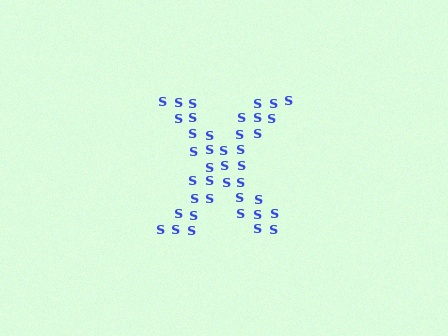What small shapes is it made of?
It is made of small letter S's.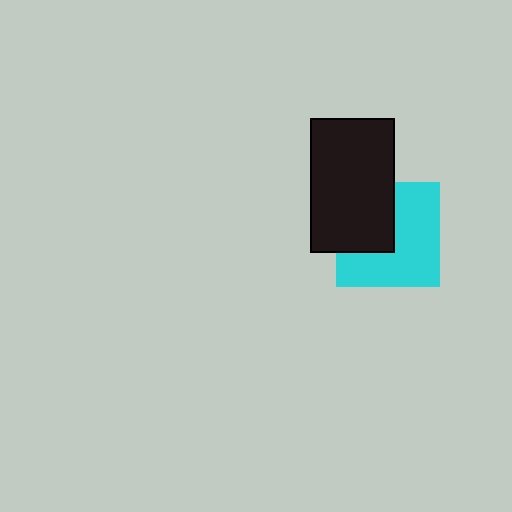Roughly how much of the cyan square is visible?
About half of it is visible (roughly 61%).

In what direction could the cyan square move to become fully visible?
The cyan square could move toward the lower-right. That would shift it out from behind the black rectangle entirely.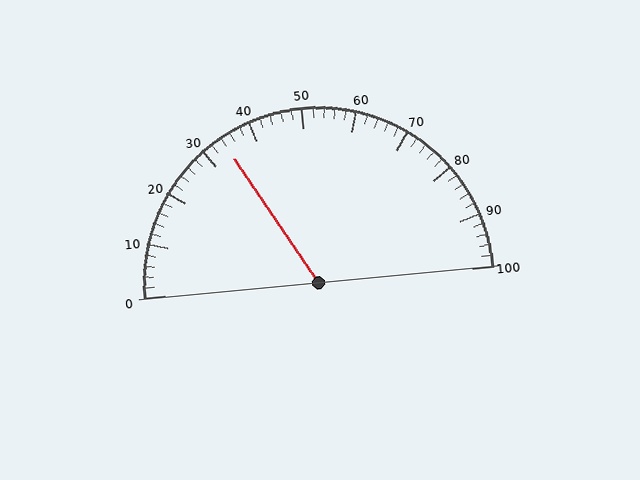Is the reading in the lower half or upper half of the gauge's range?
The reading is in the lower half of the range (0 to 100).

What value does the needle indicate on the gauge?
The needle indicates approximately 34.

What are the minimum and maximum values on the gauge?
The gauge ranges from 0 to 100.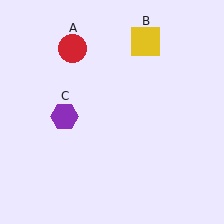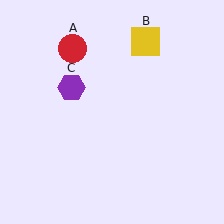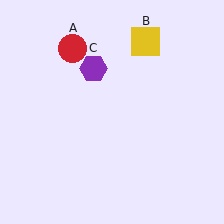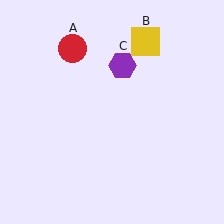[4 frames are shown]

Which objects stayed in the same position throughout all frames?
Red circle (object A) and yellow square (object B) remained stationary.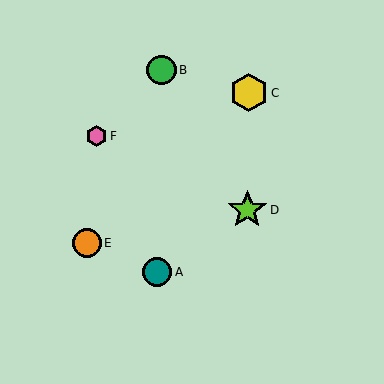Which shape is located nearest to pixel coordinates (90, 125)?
The pink hexagon (labeled F) at (96, 136) is nearest to that location.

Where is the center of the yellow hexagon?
The center of the yellow hexagon is at (249, 93).